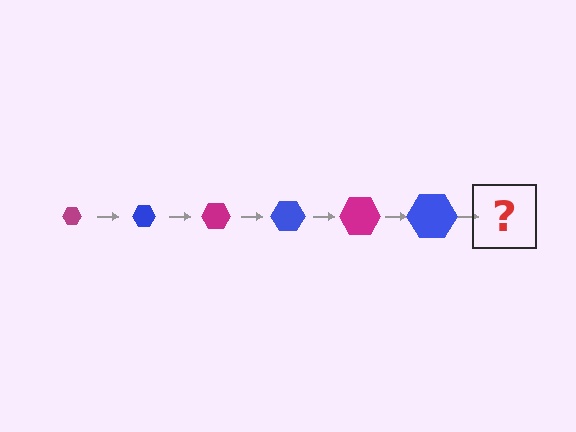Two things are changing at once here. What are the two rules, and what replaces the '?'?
The two rules are that the hexagon grows larger each step and the color cycles through magenta and blue. The '?' should be a magenta hexagon, larger than the previous one.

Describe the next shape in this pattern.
It should be a magenta hexagon, larger than the previous one.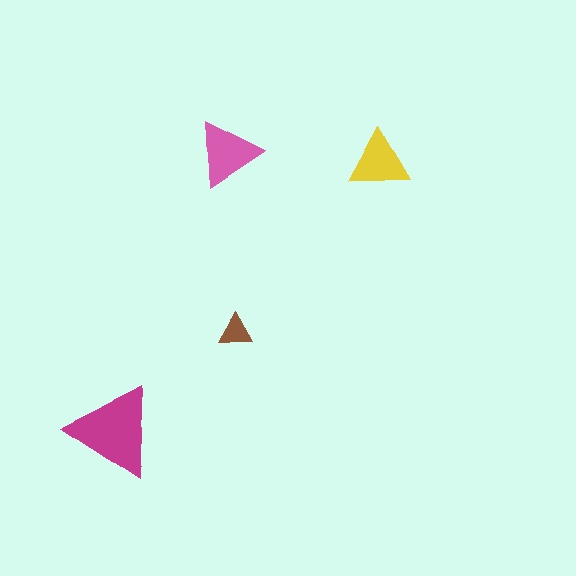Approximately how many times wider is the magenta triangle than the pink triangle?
About 1.5 times wider.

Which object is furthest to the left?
The magenta triangle is leftmost.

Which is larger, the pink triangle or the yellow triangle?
The pink one.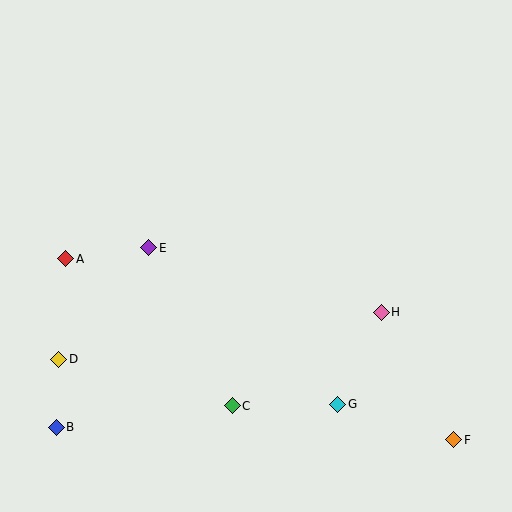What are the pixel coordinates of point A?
Point A is at (66, 259).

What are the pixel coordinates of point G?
Point G is at (338, 404).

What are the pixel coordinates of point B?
Point B is at (56, 427).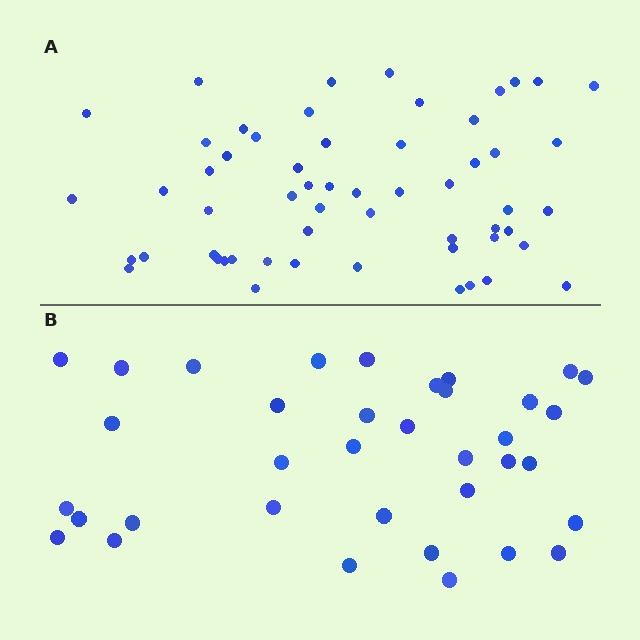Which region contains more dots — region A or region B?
Region A (the top region) has more dots.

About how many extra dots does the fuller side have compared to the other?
Region A has approximately 20 more dots than region B.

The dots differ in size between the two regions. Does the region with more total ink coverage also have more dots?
No. Region B has more total ink coverage because its dots are larger, but region A actually contains more individual dots. Total area can be misleading — the number of items is what matters here.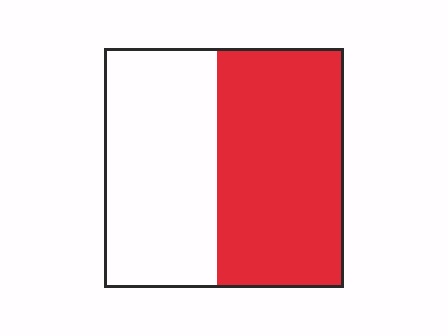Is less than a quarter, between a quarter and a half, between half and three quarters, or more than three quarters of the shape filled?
Between half and three quarters.